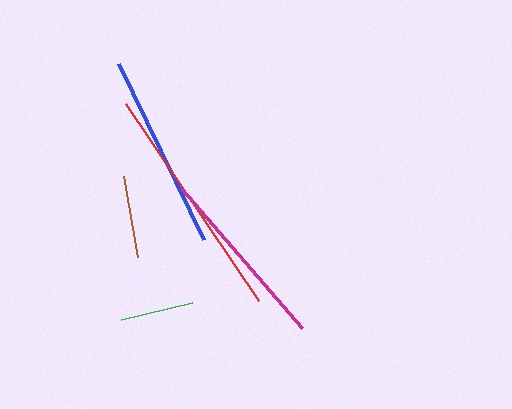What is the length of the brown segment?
The brown segment is approximately 82 pixels long.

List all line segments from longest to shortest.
From longest to shortest: red, blue, magenta, brown, green.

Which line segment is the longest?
The red line is the longest at approximately 238 pixels.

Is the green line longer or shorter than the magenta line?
The magenta line is longer than the green line.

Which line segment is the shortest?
The green line is the shortest at approximately 73 pixels.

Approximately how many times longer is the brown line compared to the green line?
The brown line is approximately 1.1 times the length of the green line.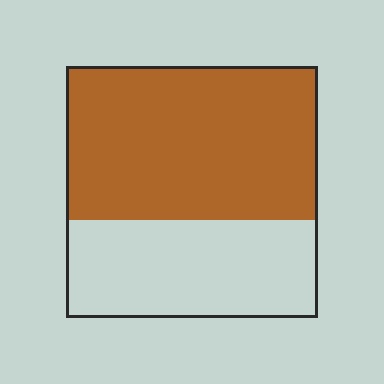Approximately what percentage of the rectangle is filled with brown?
Approximately 60%.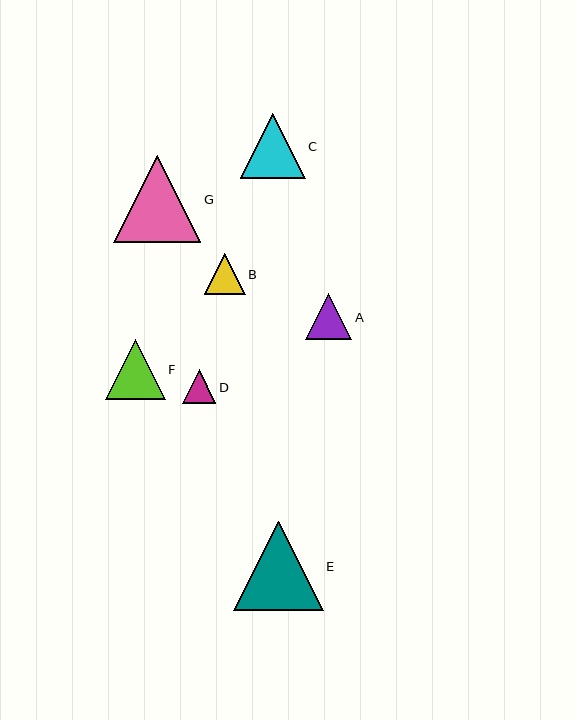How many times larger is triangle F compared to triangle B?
Triangle F is approximately 1.5 times the size of triangle B.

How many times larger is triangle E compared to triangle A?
Triangle E is approximately 1.9 times the size of triangle A.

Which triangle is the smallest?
Triangle D is the smallest with a size of approximately 33 pixels.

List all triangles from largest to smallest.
From largest to smallest: E, G, C, F, A, B, D.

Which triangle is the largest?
Triangle E is the largest with a size of approximately 90 pixels.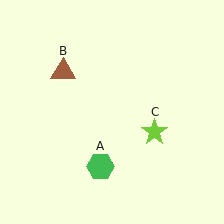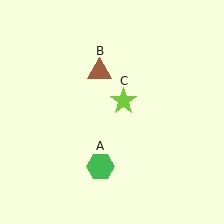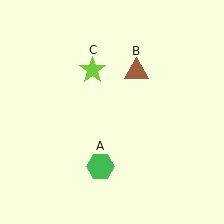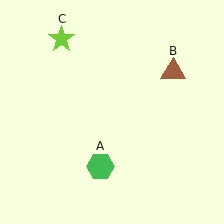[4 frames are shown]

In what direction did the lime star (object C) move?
The lime star (object C) moved up and to the left.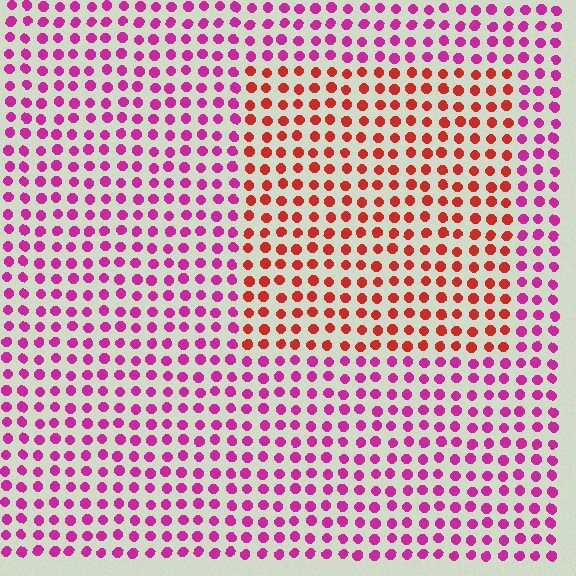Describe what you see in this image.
The image is filled with small magenta elements in a uniform arrangement. A rectangle-shaped region is visible where the elements are tinted to a slightly different hue, forming a subtle color boundary.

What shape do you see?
I see a rectangle.